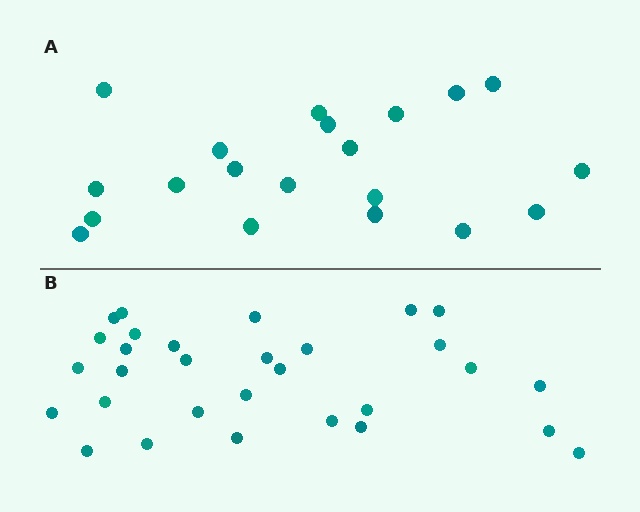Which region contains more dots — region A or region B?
Region B (the bottom region) has more dots.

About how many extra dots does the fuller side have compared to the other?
Region B has roughly 10 or so more dots than region A.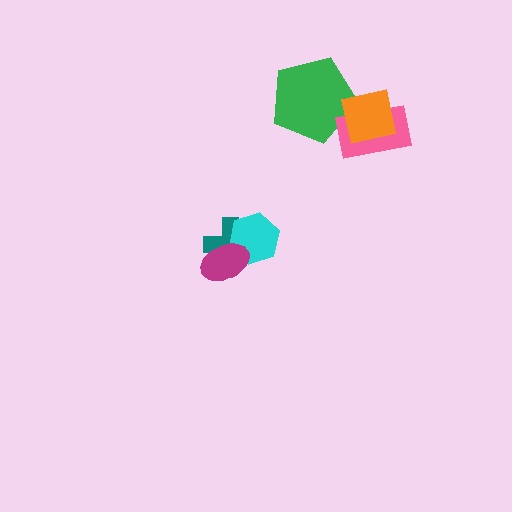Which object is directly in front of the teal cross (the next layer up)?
The cyan hexagon is directly in front of the teal cross.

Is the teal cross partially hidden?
Yes, it is partially covered by another shape.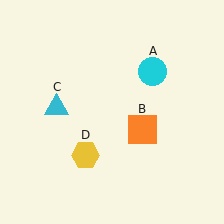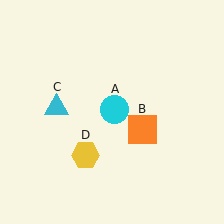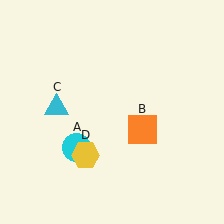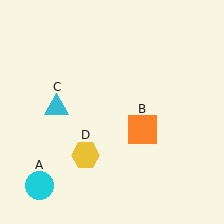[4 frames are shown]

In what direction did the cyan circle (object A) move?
The cyan circle (object A) moved down and to the left.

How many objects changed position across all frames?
1 object changed position: cyan circle (object A).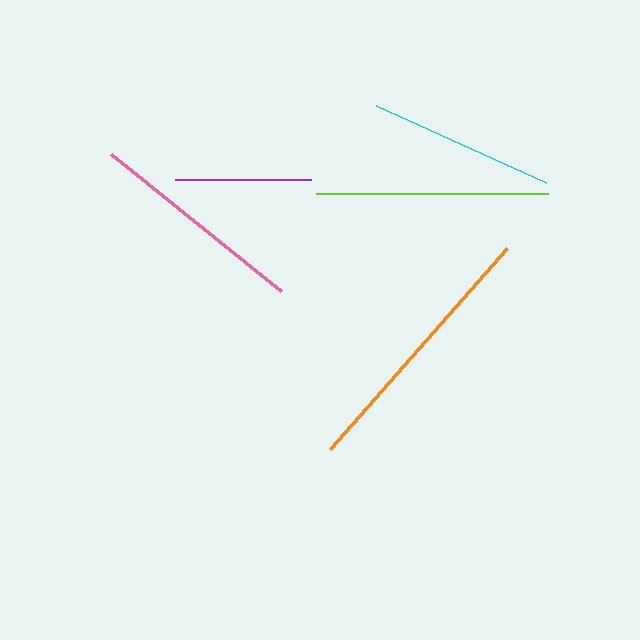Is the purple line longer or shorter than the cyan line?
The cyan line is longer than the purple line.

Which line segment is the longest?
The orange line is the longest at approximately 268 pixels.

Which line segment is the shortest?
The purple line is the shortest at approximately 136 pixels.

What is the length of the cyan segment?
The cyan segment is approximately 186 pixels long.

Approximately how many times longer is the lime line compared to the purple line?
The lime line is approximately 1.7 times the length of the purple line.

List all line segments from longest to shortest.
From longest to shortest: orange, lime, pink, cyan, purple.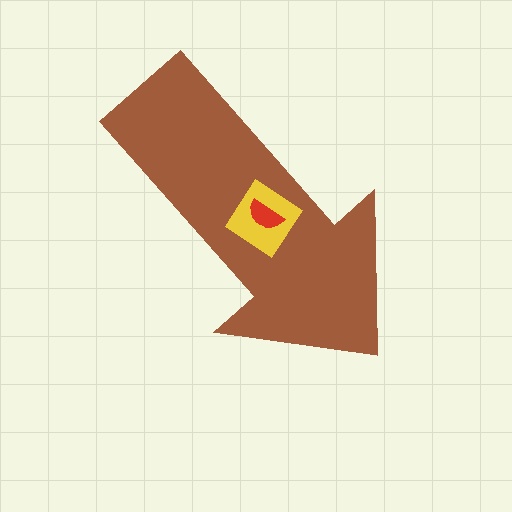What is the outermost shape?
The brown arrow.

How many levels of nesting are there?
3.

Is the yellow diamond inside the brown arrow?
Yes.